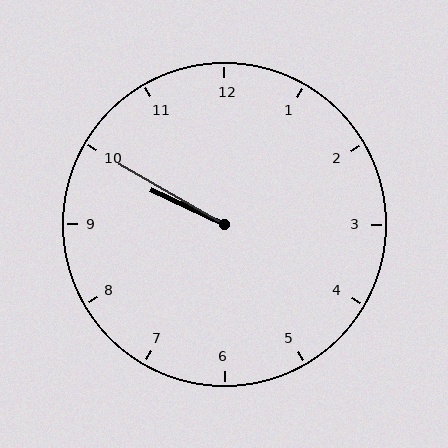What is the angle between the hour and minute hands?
Approximately 5 degrees.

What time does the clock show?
9:50.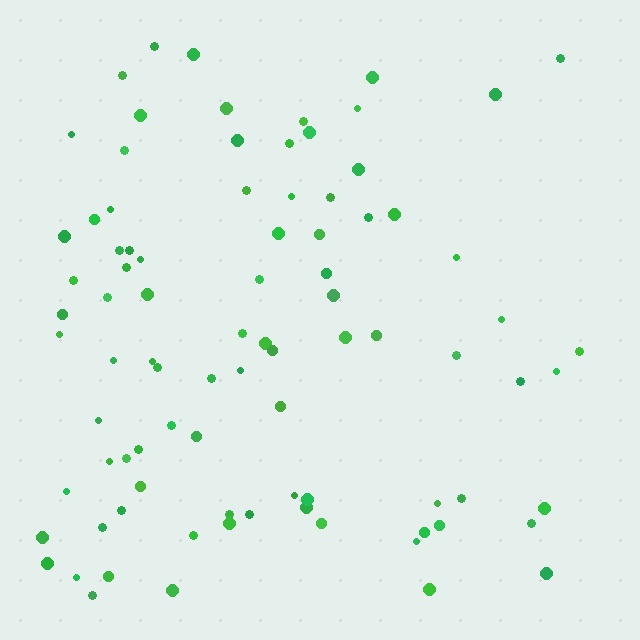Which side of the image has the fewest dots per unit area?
The right.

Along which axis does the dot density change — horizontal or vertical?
Horizontal.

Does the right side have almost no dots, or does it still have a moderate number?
Still a moderate number, just noticeably fewer than the left.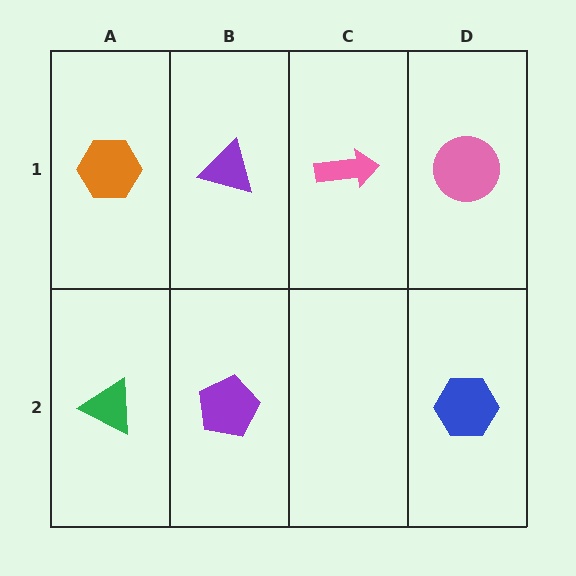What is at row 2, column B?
A purple pentagon.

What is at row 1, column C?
A pink arrow.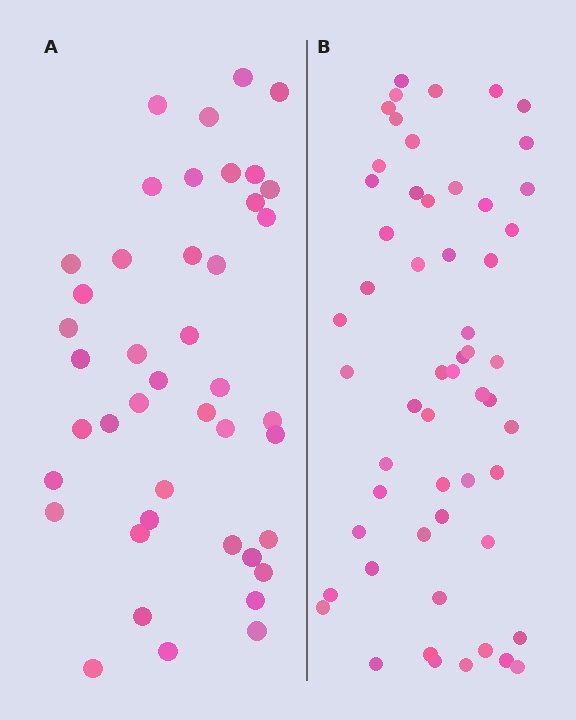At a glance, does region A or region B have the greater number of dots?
Region B (the right region) has more dots.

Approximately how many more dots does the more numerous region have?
Region B has approximately 15 more dots than region A.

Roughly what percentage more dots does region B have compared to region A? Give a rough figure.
About 30% more.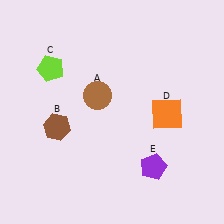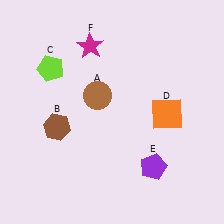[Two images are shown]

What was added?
A magenta star (F) was added in Image 2.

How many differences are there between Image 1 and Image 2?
There is 1 difference between the two images.